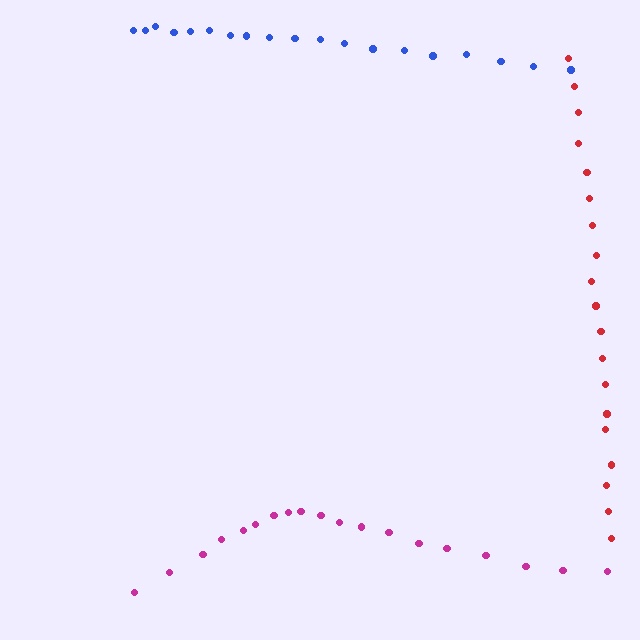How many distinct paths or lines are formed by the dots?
There are 3 distinct paths.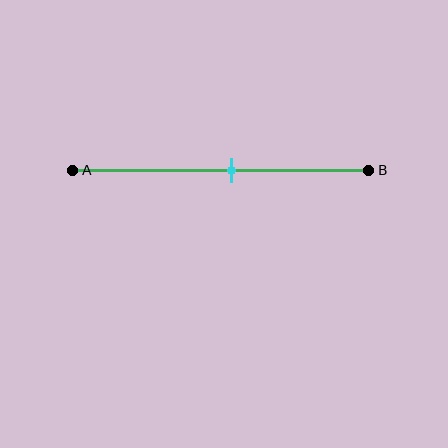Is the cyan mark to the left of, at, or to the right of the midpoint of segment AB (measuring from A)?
The cyan mark is to the right of the midpoint of segment AB.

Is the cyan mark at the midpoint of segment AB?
No, the mark is at about 55% from A, not at the 50% midpoint.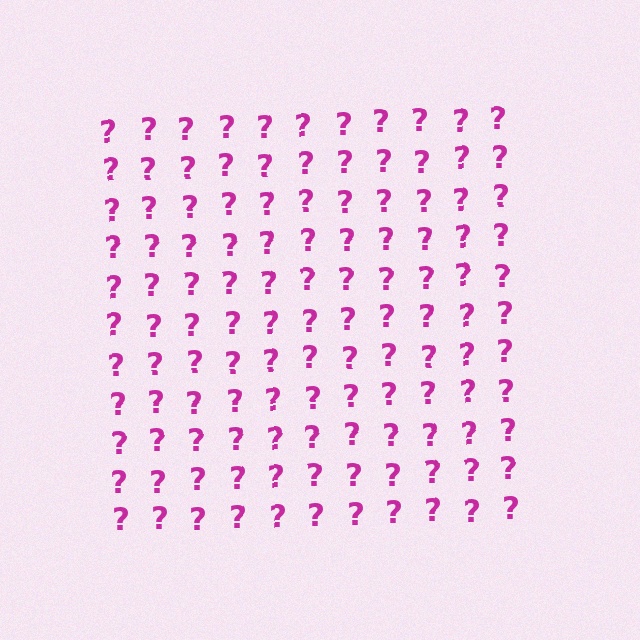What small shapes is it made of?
It is made of small question marks.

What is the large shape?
The large shape is a square.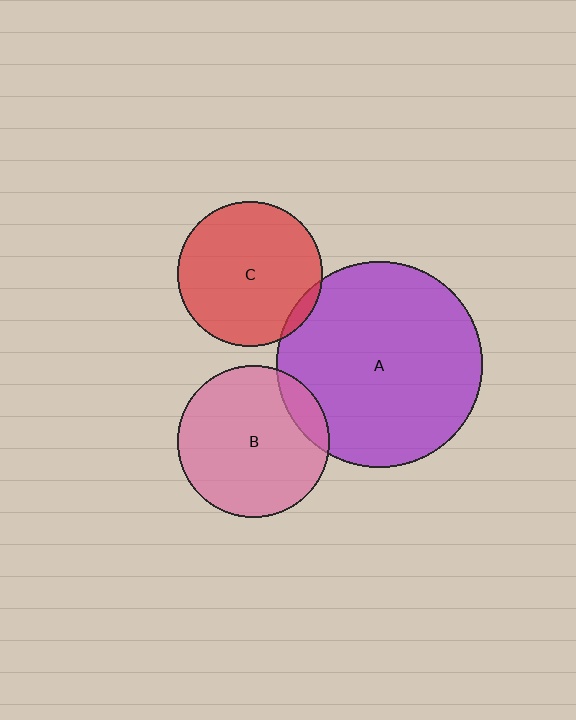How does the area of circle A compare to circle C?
Approximately 2.0 times.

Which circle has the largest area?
Circle A (purple).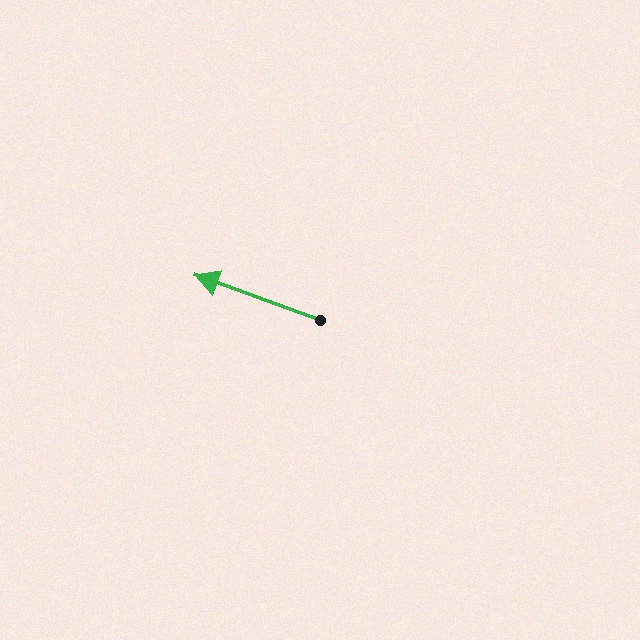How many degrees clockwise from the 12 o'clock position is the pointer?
Approximately 290 degrees.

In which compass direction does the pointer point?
West.